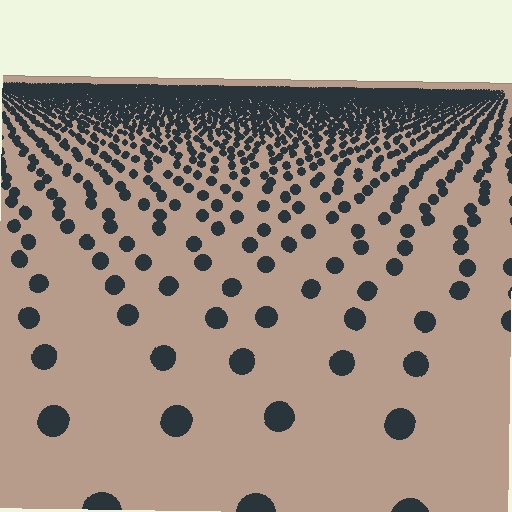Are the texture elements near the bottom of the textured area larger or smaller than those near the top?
Larger. Near the bottom, elements are closer to the viewer and appear at a bigger on-screen size.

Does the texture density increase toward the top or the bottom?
Density increases toward the top.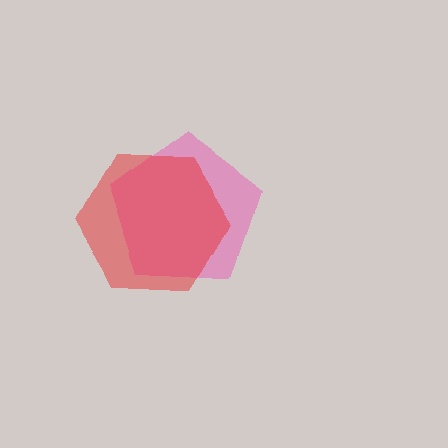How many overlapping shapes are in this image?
There are 2 overlapping shapes in the image.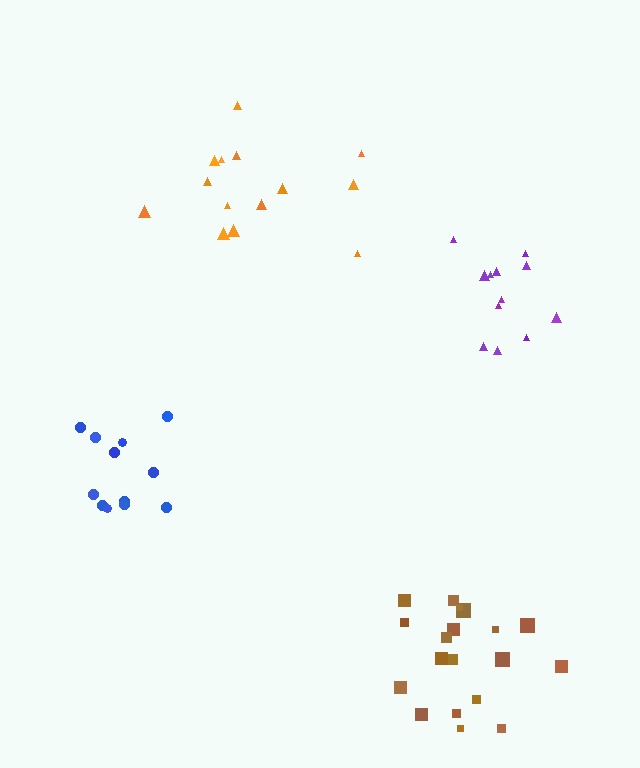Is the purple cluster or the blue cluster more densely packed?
Purple.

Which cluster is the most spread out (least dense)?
Orange.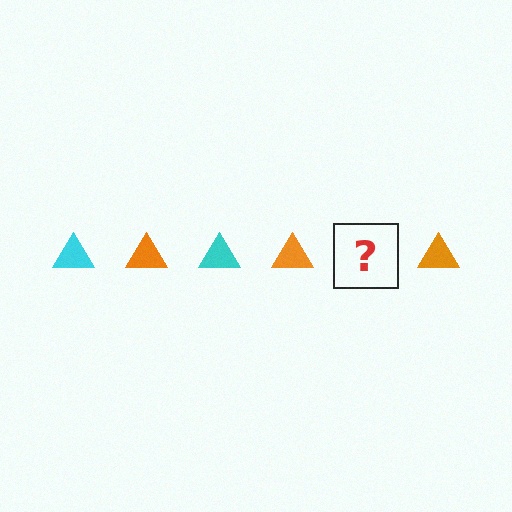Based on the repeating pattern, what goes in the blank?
The blank should be a cyan triangle.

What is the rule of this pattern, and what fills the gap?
The rule is that the pattern cycles through cyan, orange triangles. The gap should be filled with a cyan triangle.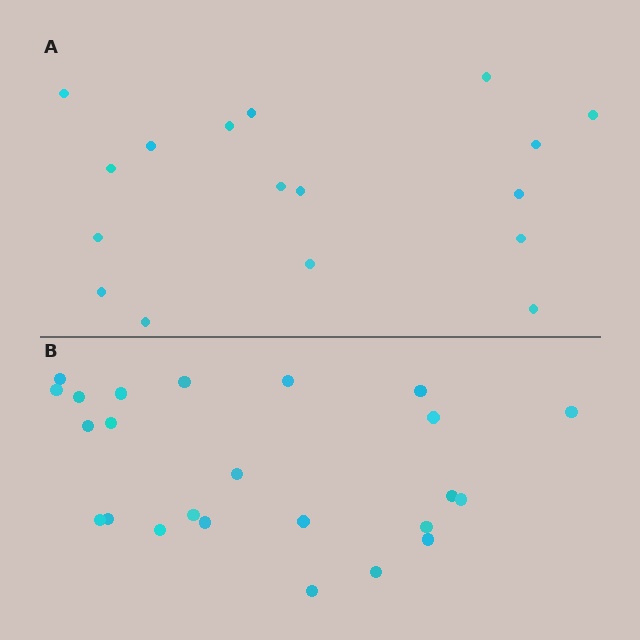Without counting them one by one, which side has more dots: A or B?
Region B (the bottom region) has more dots.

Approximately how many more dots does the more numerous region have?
Region B has roughly 8 or so more dots than region A.